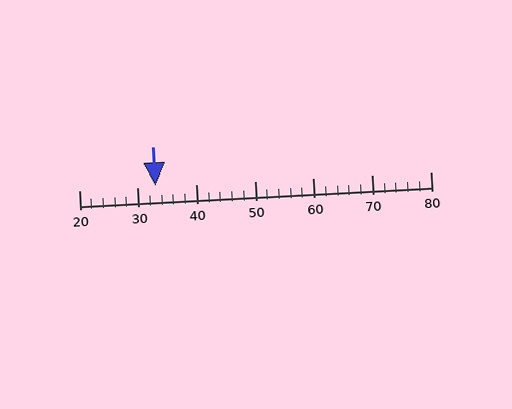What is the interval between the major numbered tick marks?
The major tick marks are spaced 10 units apart.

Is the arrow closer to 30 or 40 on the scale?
The arrow is closer to 30.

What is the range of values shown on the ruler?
The ruler shows values from 20 to 80.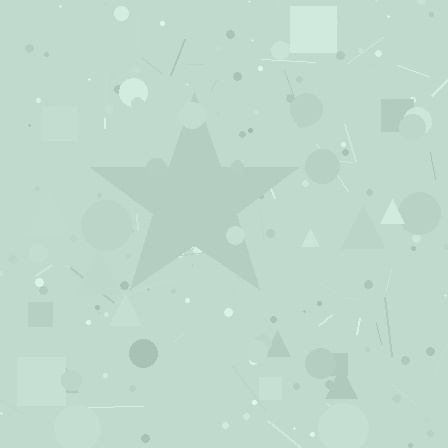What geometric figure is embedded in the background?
A star is embedded in the background.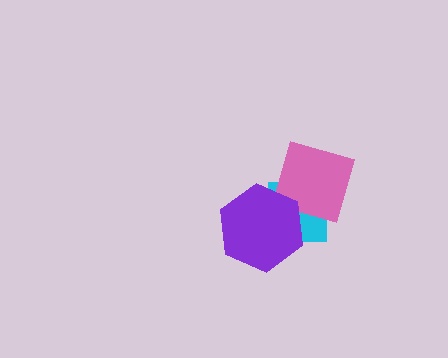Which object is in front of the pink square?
The purple hexagon is in front of the pink square.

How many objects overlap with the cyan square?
2 objects overlap with the cyan square.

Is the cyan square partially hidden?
Yes, it is partially covered by another shape.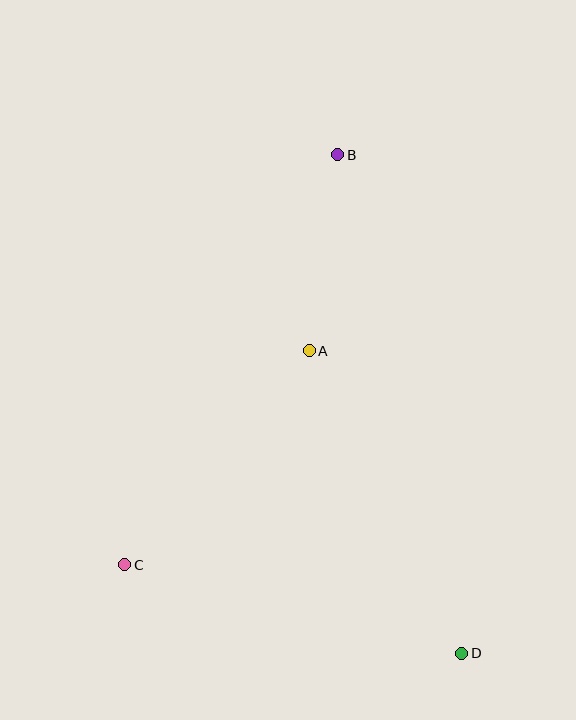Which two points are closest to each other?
Points A and B are closest to each other.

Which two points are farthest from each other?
Points B and D are farthest from each other.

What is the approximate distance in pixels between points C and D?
The distance between C and D is approximately 349 pixels.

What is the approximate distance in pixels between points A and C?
The distance between A and C is approximately 283 pixels.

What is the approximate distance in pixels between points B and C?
The distance between B and C is approximately 462 pixels.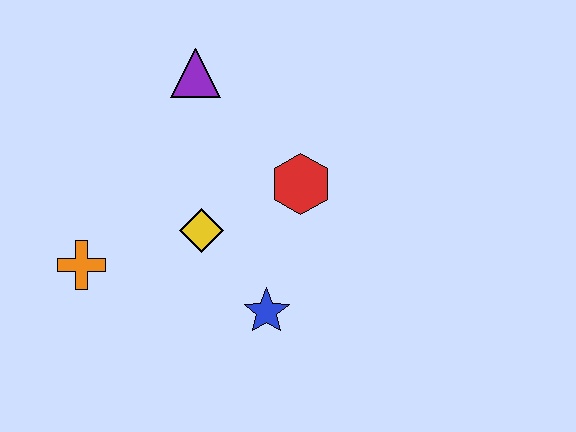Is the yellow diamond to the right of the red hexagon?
No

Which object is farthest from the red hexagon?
The orange cross is farthest from the red hexagon.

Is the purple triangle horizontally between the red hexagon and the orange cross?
Yes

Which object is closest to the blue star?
The yellow diamond is closest to the blue star.